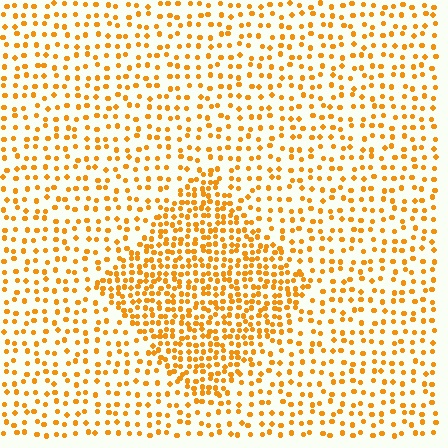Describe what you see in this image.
The image contains small orange elements arranged at two different densities. A diamond-shaped region is visible where the elements are more densely packed than the surrounding area.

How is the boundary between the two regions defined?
The boundary is defined by a change in element density (approximately 2.1x ratio). All elements are the same color, size, and shape.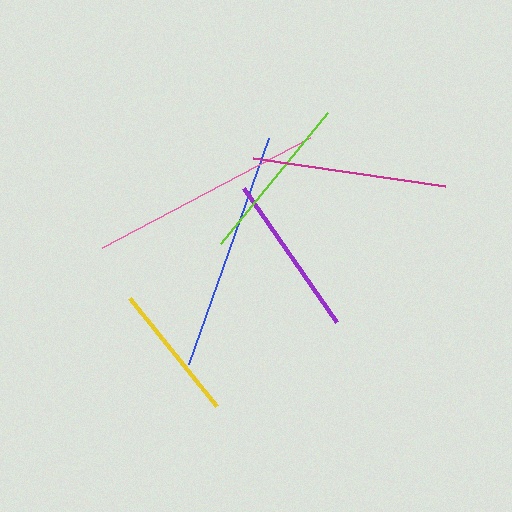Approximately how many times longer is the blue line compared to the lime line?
The blue line is approximately 1.4 times the length of the lime line.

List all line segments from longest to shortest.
From longest to shortest: blue, pink, magenta, lime, purple, yellow.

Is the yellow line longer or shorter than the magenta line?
The magenta line is longer than the yellow line.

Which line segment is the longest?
The blue line is the longest at approximately 240 pixels.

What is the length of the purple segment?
The purple segment is approximately 163 pixels long.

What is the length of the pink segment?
The pink segment is approximately 236 pixels long.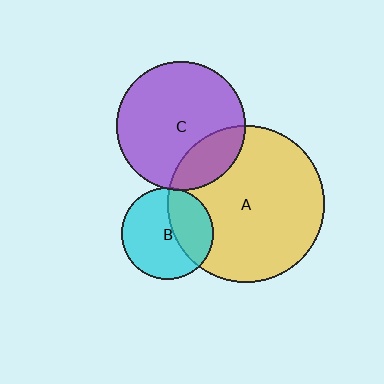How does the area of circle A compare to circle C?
Approximately 1.5 times.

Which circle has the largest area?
Circle A (yellow).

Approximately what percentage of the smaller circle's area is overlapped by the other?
Approximately 20%.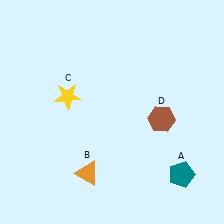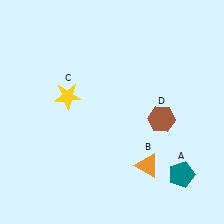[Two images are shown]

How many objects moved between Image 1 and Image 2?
1 object moved between the two images.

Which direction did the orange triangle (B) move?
The orange triangle (B) moved right.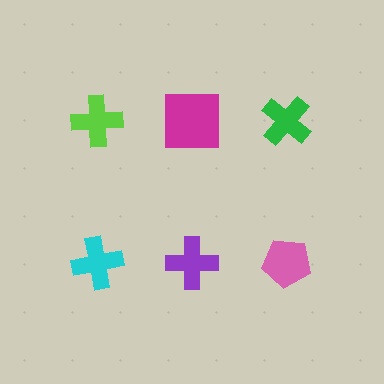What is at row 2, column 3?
A pink pentagon.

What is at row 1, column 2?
A magenta square.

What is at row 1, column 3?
A green cross.